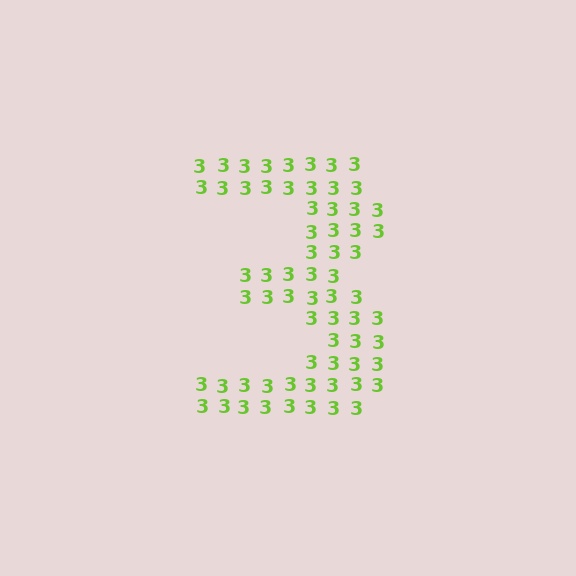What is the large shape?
The large shape is the digit 3.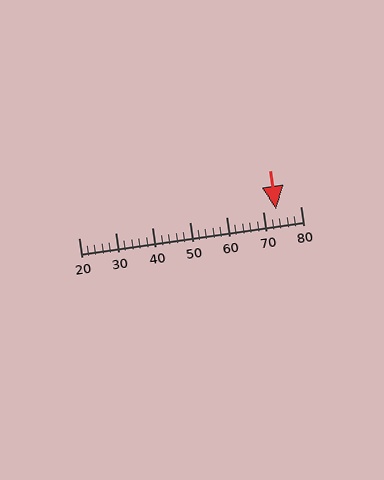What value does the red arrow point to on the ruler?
The red arrow points to approximately 73.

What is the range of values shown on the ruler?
The ruler shows values from 20 to 80.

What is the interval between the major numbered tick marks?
The major tick marks are spaced 10 units apart.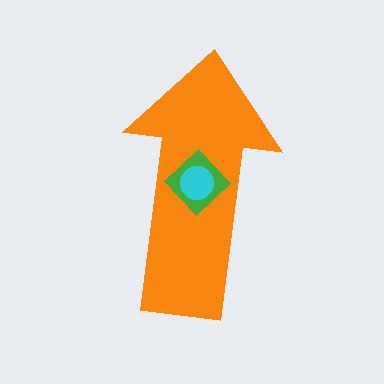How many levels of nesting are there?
3.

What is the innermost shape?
The cyan circle.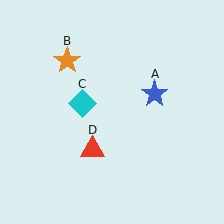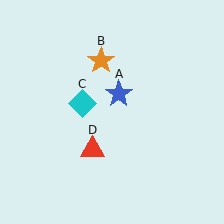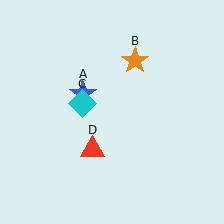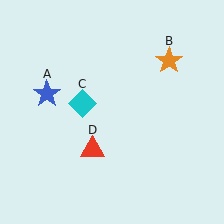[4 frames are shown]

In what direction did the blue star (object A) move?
The blue star (object A) moved left.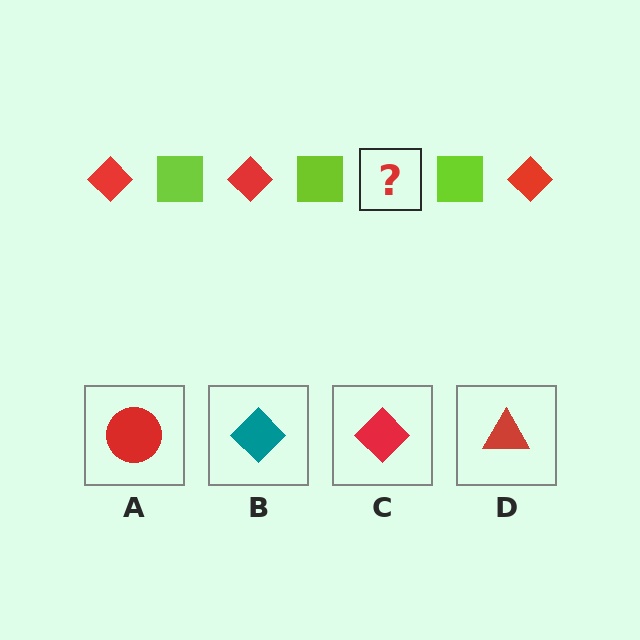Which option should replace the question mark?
Option C.